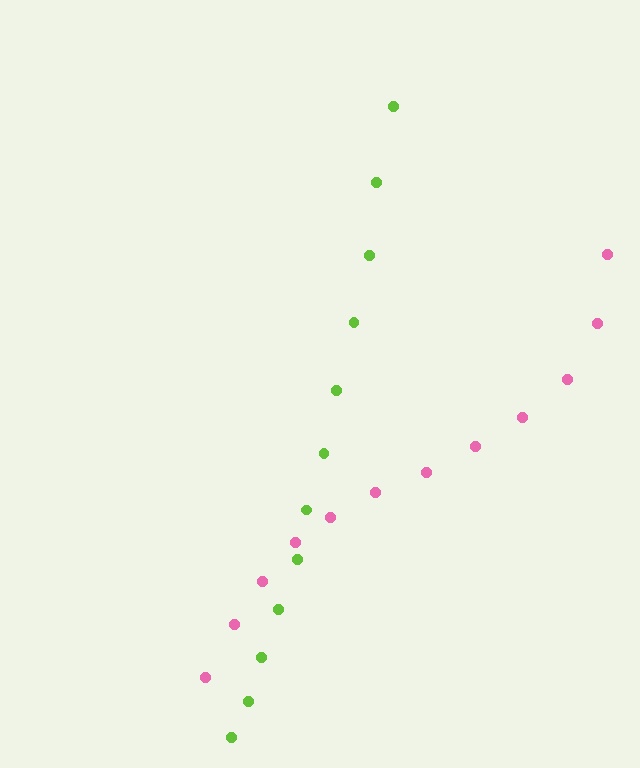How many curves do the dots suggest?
There are 2 distinct paths.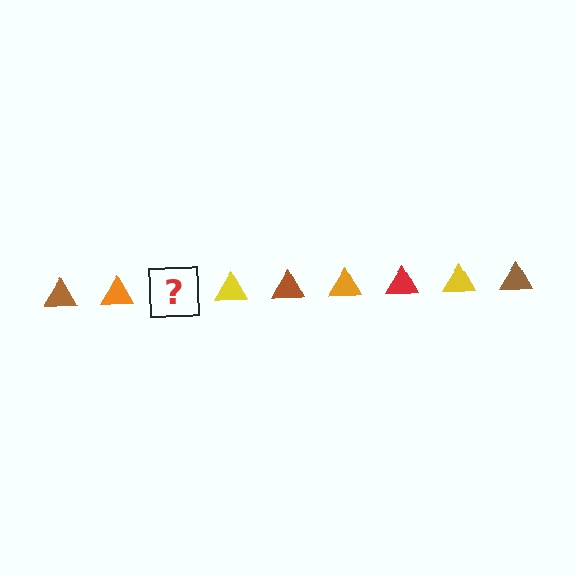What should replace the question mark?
The question mark should be replaced with a red triangle.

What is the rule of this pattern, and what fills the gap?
The rule is that the pattern cycles through brown, orange, red, yellow triangles. The gap should be filled with a red triangle.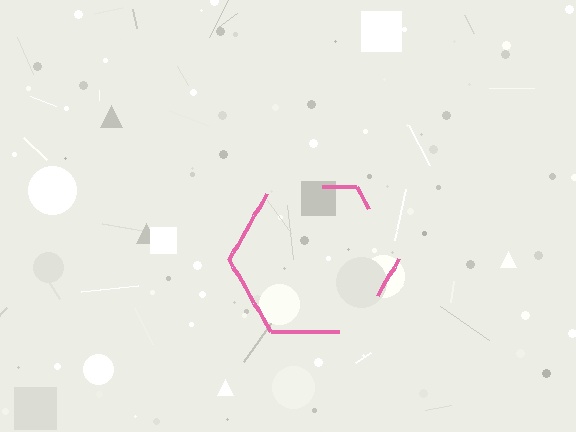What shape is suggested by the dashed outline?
The dashed outline suggests a hexagon.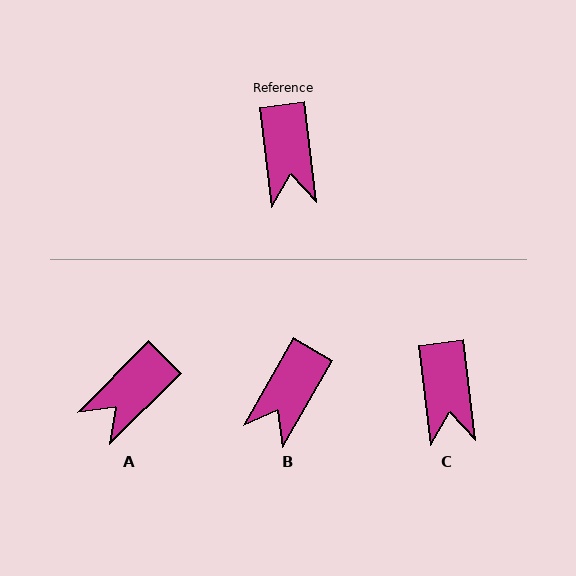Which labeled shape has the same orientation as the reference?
C.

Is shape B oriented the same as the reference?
No, it is off by about 37 degrees.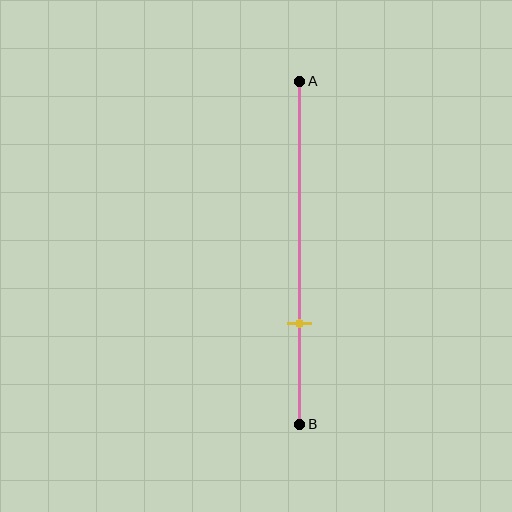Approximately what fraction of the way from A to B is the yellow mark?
The yellow mark is approximately 70% of the way from A to B.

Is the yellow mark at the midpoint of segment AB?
No, the mark is at about 70% from A, not at the 50% midpoint.